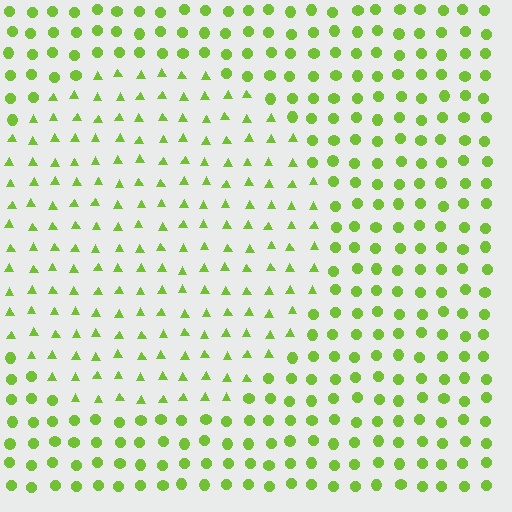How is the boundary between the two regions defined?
The boundary is defined by a change in element shape: triangles inside vs. circles outside. All elements share the same color and spacing.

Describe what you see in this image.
The image is filled with small lime elements arranged in a uniform grid. A circle-shaped region contains triangles, while the surrounding area contains circles. The boundary is defined purely by the change in element shape.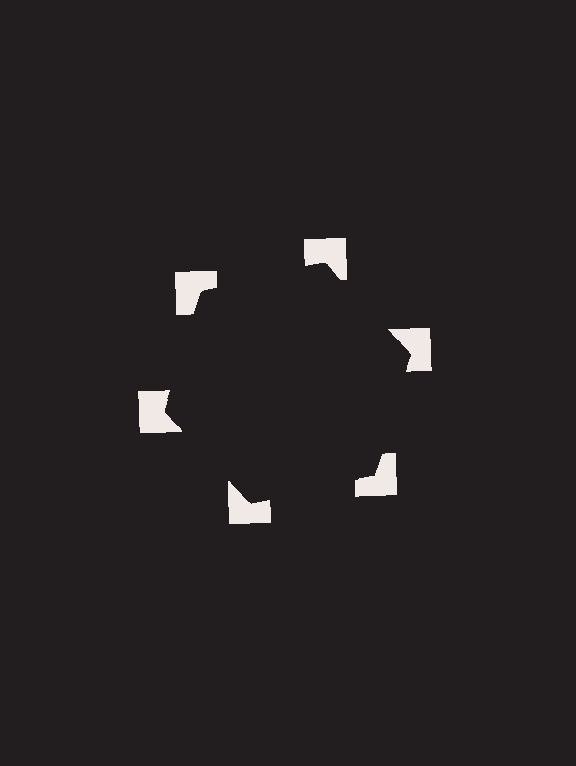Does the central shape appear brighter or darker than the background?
It typically appears slightly darker than the background, even though no actual brightness change is drawn.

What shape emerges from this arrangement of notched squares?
An illusory hexagon — its edges are inferred from the aligned wedge cuts in the notched squares, not physically drawn.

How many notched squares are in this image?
There are 6 — one at each vertex of the illusory hexagon.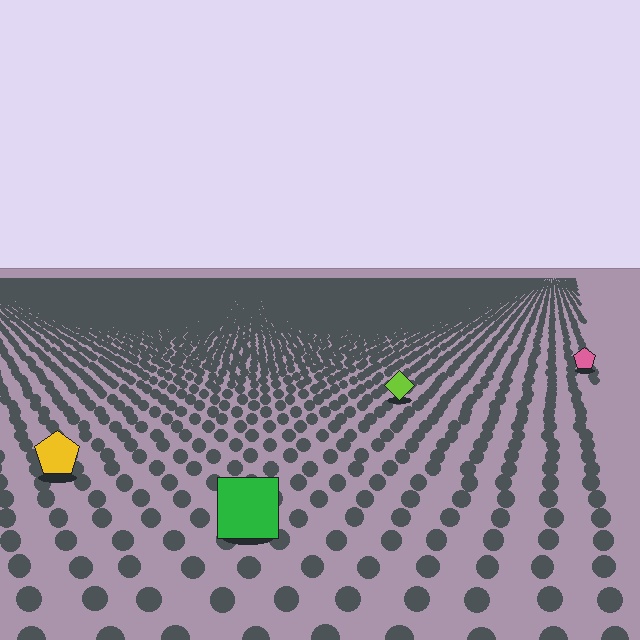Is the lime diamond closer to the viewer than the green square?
No. The green square is closer — you can tell from the texture gradient: the ground texture is coarser near it.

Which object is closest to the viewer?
The green square is closest. The texture marks near it are larger and more spread out.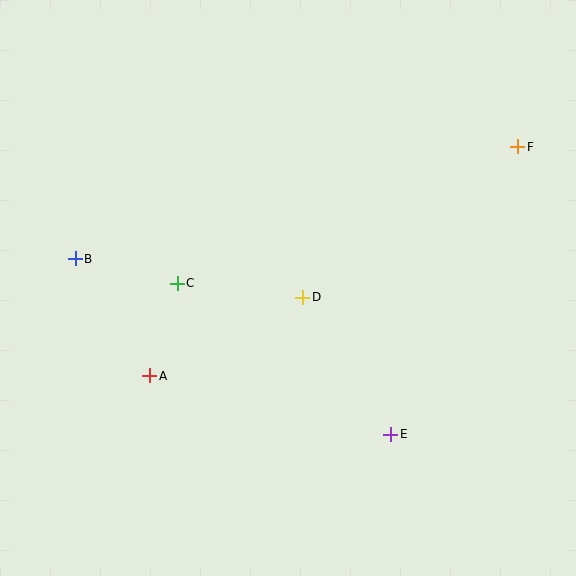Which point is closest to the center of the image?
Point D at (303, 297) is closest to the center.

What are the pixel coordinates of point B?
Point B is at (75, 259).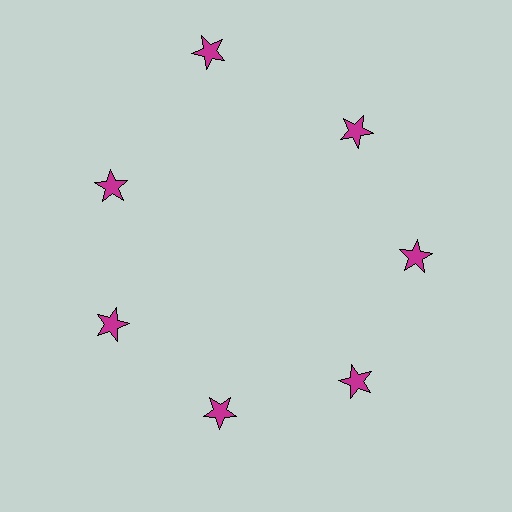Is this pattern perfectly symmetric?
No. The 7 magenta stars are arranged in a ring, but one element near the 12 o'clock position is pushed outward from the center, breaking the 7-fold rotational symmetry.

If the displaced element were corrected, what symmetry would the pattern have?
It would have 7-fold rotational symmetry — the pattern would map onto itself every 51 degrees.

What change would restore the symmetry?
The symmetry would be restored by moving it inward, back onto the ring so that all 7 stars sit at equal angles and equal distance from the center.